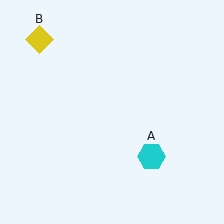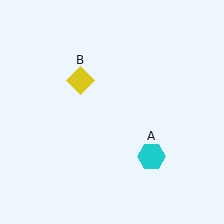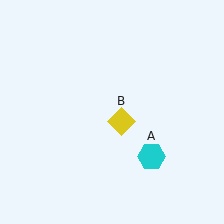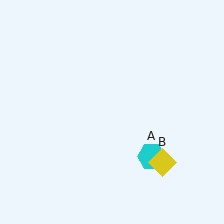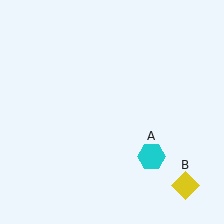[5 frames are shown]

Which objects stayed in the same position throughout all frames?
Cyan hexagon (object A) remained stationary.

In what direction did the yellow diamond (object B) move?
The yellow diamond (object B) moved down and to the right.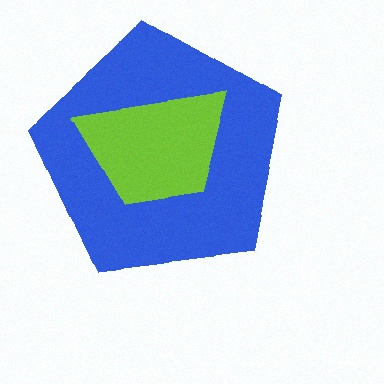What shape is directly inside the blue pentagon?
The lime trapezoid.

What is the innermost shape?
The lime trapezoid.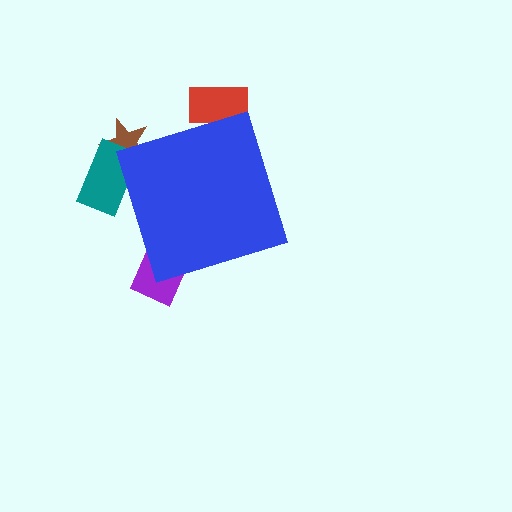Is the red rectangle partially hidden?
Yes, the red rectangle is partially hidden behind the blue diamond.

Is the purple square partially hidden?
Yes, the purple square is partially hidden behind the blue diamond.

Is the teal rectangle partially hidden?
Yes, the teal rectangle is partially hidden behind the blue diamond.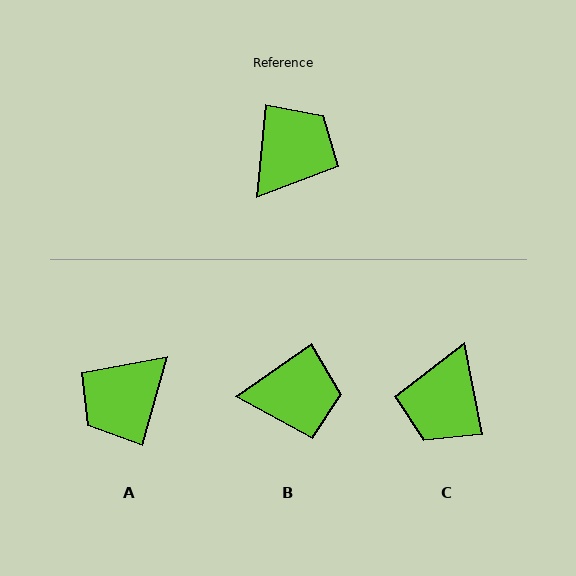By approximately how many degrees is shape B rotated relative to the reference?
Approximately 49 degrees clockwise.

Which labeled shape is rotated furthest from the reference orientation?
A, about 170 degrees away.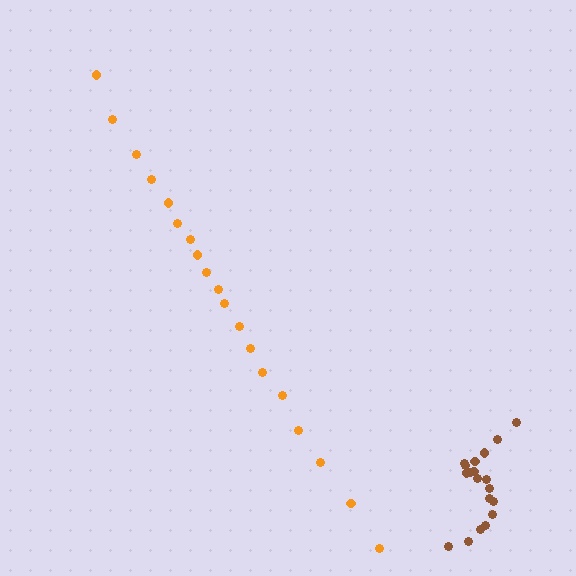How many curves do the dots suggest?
There are 2 distinct paths.